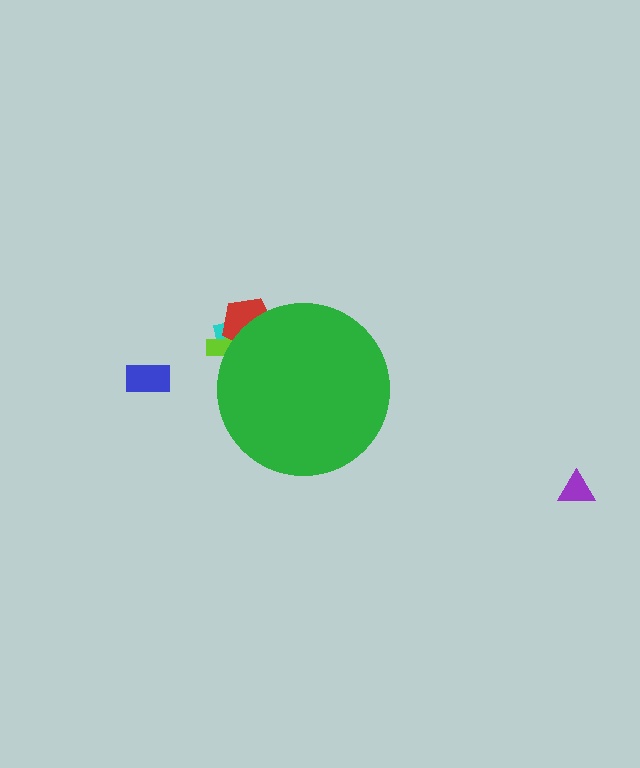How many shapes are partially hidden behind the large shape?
3 shapes are partially hidden.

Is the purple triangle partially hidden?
No, the purple triangle is fully visible.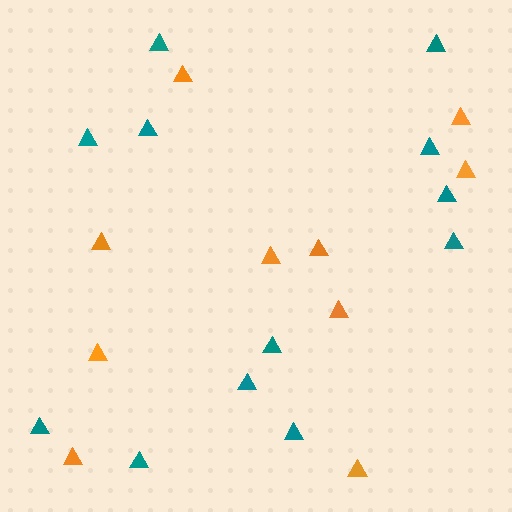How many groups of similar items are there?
There are 2 groups: one group of teal triangles (12) and one group of orange triangles (10).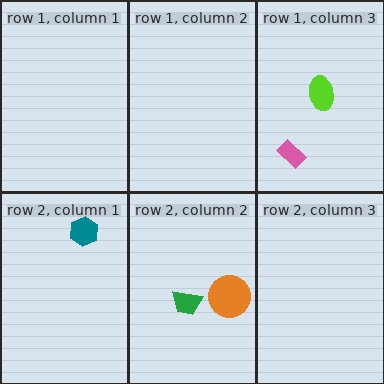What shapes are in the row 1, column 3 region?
The pink rectangle, the lime ellipse.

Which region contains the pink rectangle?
The row 1, column 3 region.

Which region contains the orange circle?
The row 2, column 2 region.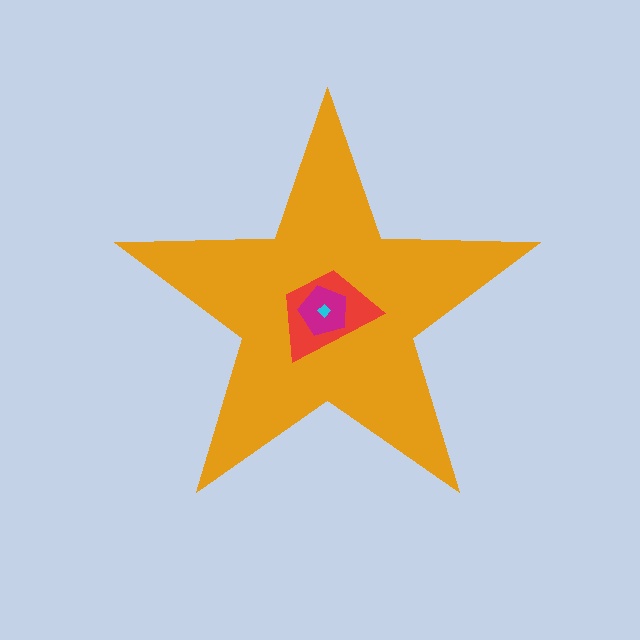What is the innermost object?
The cyan diamond.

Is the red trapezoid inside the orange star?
Yes.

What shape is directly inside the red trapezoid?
The magenta pentagon.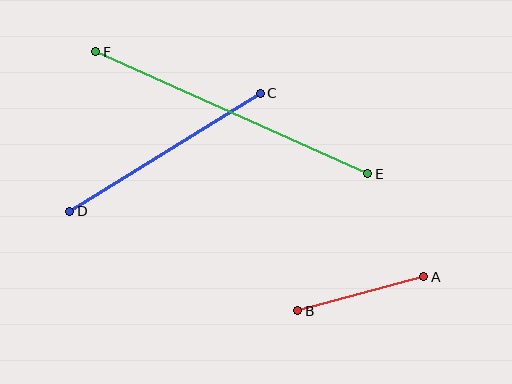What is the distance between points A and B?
The distance is approximately 131 pixels.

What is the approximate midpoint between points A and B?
The midpoint is at approximately (361, 294) pixels.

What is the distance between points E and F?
The distance is approximately 298 pixels.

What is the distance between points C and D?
The distance is approximately 224 pixels.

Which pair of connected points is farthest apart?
Points E and F are farthest apart.